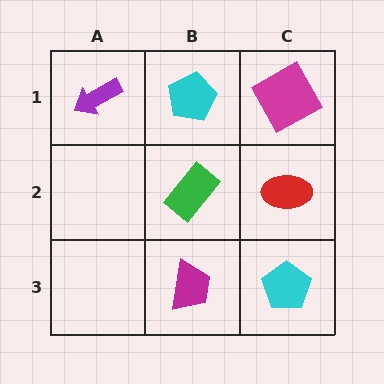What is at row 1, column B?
A cyan pentagon.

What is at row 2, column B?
A green rectangle.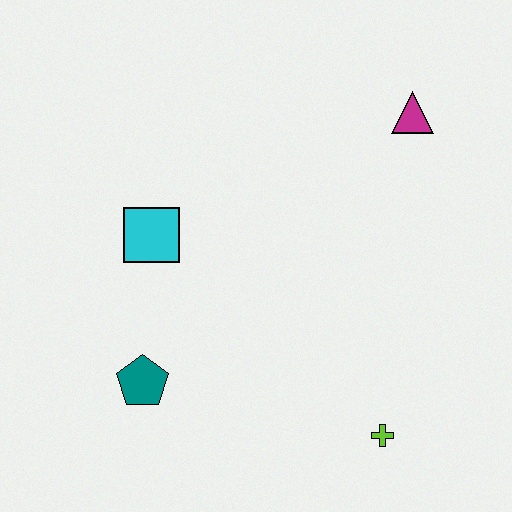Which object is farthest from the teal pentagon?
The magenta triangle is farthest from the teal pentagon.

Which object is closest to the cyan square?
The teal pentagon is closest to the cyan square.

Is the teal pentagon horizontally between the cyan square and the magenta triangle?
No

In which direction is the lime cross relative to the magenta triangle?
The lime cross is below the magenta triangle.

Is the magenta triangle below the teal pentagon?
No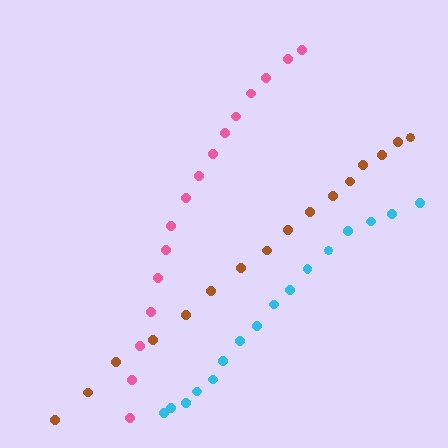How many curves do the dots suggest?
There are 3 distinct paths.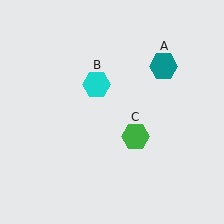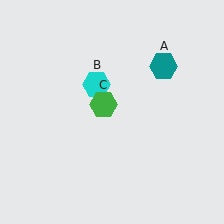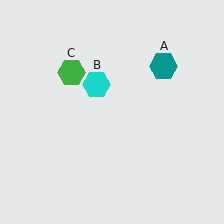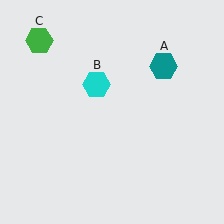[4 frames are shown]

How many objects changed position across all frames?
1 object changed position: green hexagon (object C).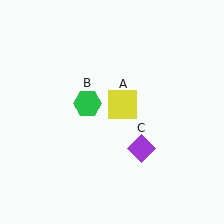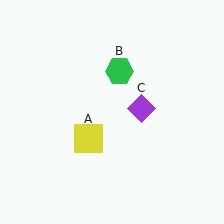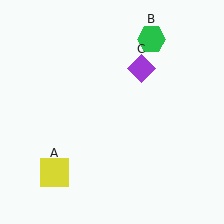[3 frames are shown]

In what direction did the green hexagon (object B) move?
The green hexagon (object B) moved up and to the right.